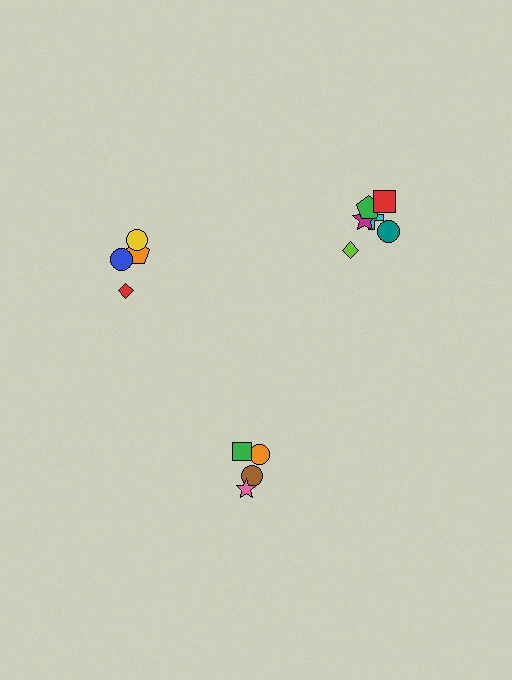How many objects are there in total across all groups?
There are 14 objects.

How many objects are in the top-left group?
There are 4 objects.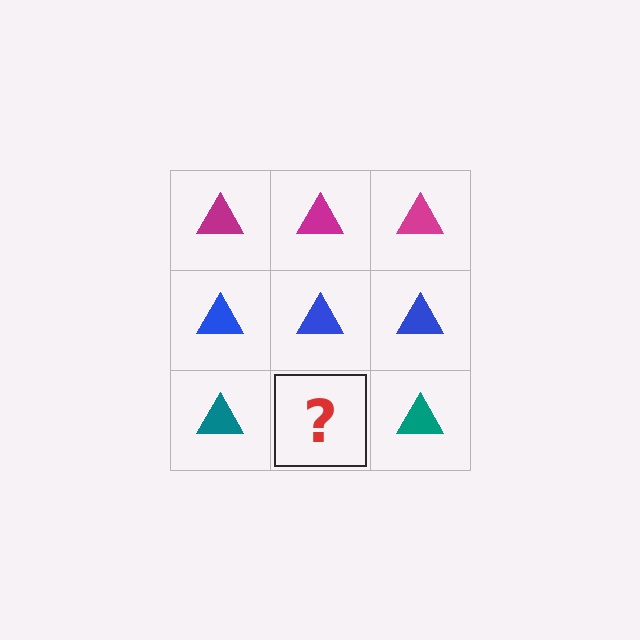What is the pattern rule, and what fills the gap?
The rule is that each row has a consistent color. The gap should be filled with a teal triangle.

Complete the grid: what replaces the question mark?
The question mark should be replaced with a teal triangle.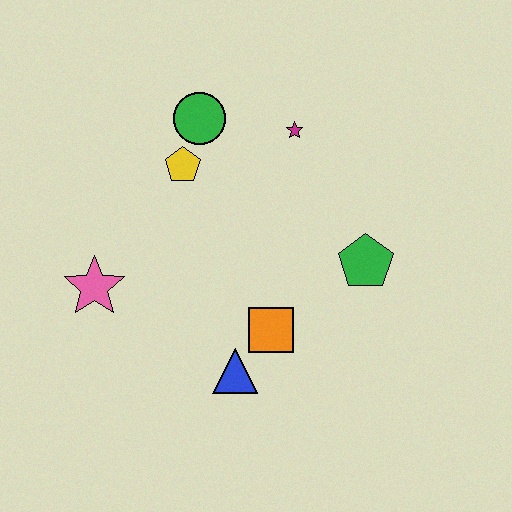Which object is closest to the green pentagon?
The orange square is closest to the green pentagon.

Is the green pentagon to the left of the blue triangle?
No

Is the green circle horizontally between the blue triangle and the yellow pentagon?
Yes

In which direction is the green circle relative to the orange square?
The green circle is above the orange square.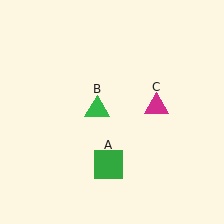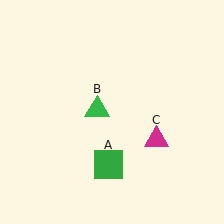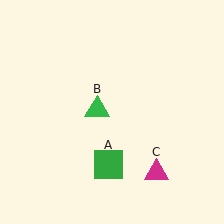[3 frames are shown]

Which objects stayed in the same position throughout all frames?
Green square (object A) and green triangle (object B) remained stationary.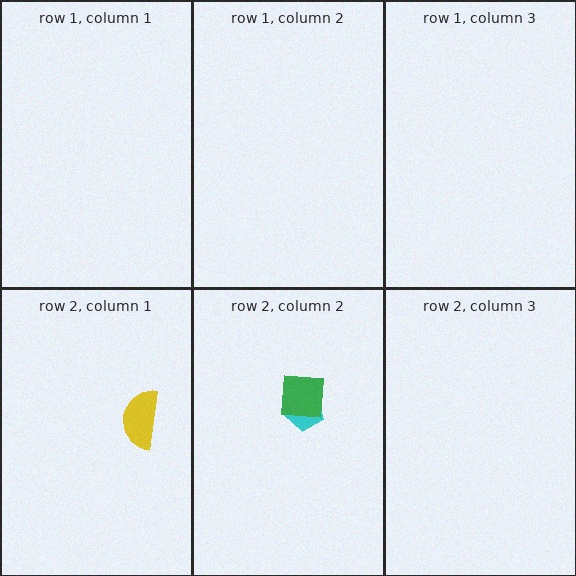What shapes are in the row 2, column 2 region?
The cyan pentagon, the green square.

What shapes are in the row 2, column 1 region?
The yellow semicircle.